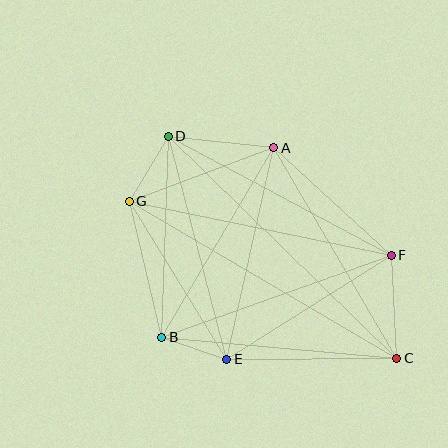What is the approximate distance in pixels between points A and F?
The distance between A and F is approximately 159 pixels.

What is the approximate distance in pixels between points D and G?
The distance between D and G is approximately 76 pixels.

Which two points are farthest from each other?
Points C and D are farthest from each other.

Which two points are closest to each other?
Points B and E are closest to each other.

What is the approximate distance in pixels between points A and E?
The distance between A and E is approximately 217 pixels.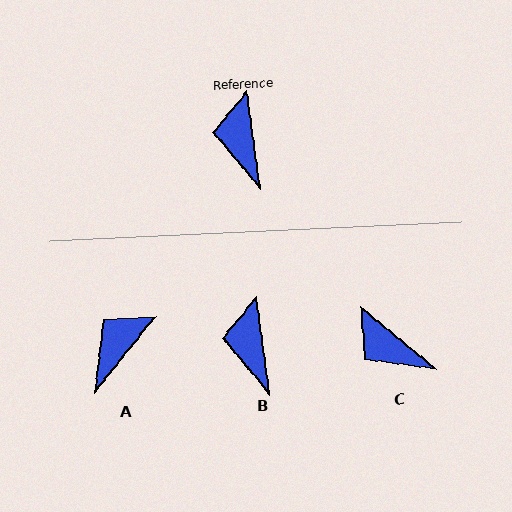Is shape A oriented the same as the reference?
No, it is off by about 47 degrees.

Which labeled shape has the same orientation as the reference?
B.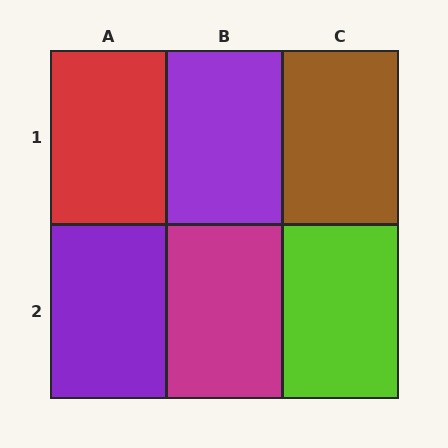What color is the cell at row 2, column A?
Purple.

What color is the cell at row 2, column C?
Lime.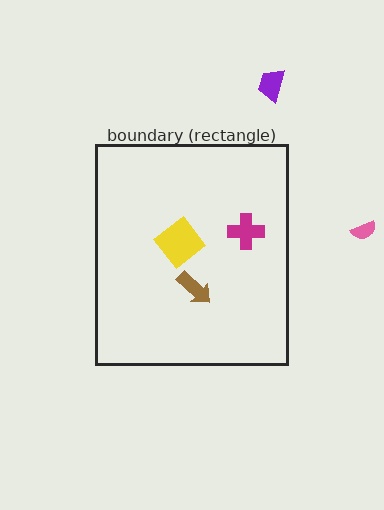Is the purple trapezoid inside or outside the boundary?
Outside.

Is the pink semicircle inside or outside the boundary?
Outside.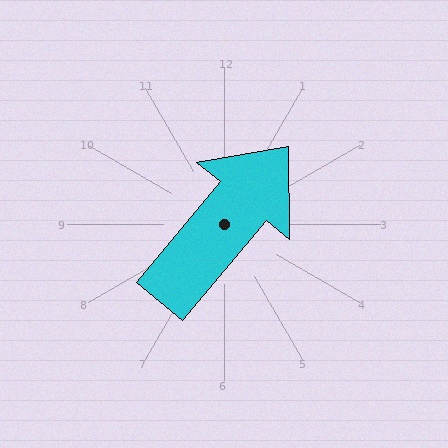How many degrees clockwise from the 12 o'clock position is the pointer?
Approximately 40 degrees.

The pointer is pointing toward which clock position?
Roughly 1 o'clock.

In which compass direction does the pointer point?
Northeast.